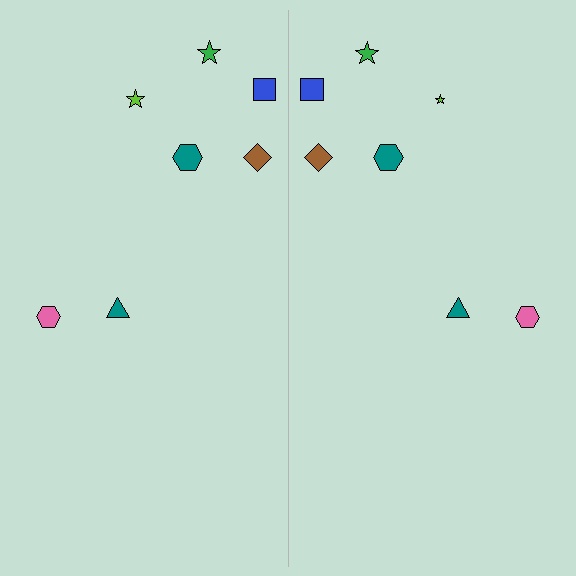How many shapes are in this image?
There are 14 shapes in this image.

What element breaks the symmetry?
The lime star on the right side has a different size than its mirror counterpart.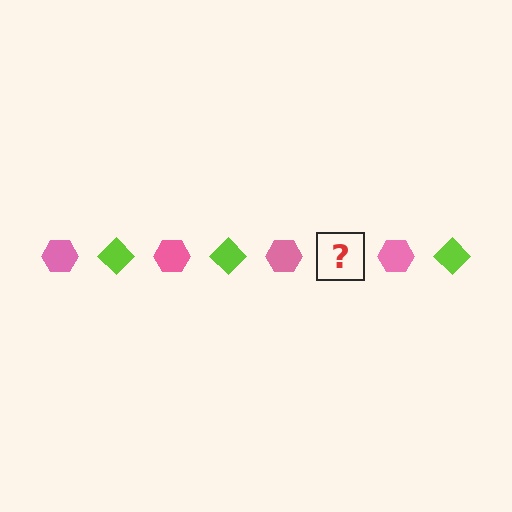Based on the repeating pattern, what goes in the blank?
The blank should be a lime diamond.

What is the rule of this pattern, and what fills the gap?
The rule is that the pattern alternates between pink hexagon and lime diamond. The gap should be filled with a lime diamond.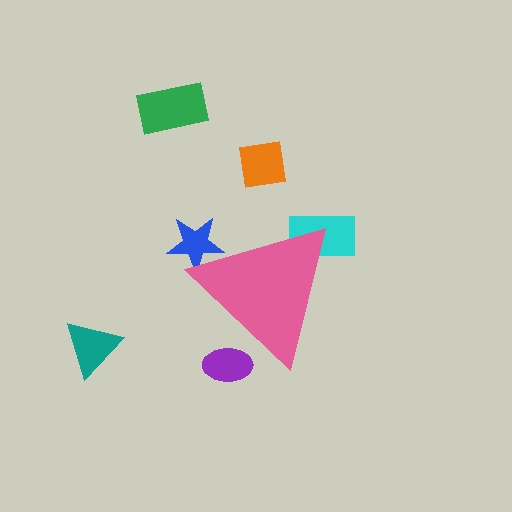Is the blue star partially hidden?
Yes, the blue star is partially hidden behind the pink triangle.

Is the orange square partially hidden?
No, the orange square is fully visible.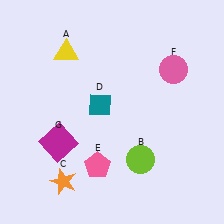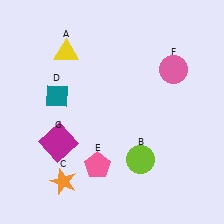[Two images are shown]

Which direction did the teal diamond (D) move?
The teal diamond (D) moved left.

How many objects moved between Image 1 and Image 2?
1 object moved between the two images.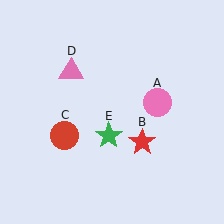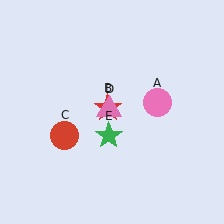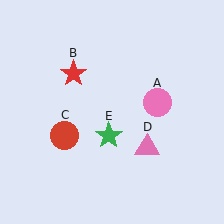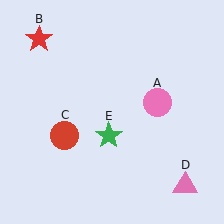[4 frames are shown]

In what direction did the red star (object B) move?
The red star (object B) moved up and to the left.